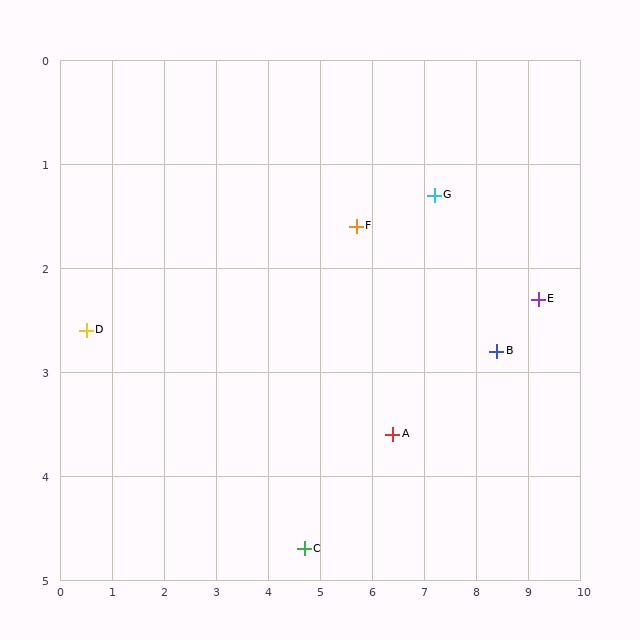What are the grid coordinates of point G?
Point G is at approximately (7.2, 1.3).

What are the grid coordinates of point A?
Point A is at approximately (6.4, 3.6).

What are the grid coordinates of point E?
Point E is at approximately (9.2, 2.3).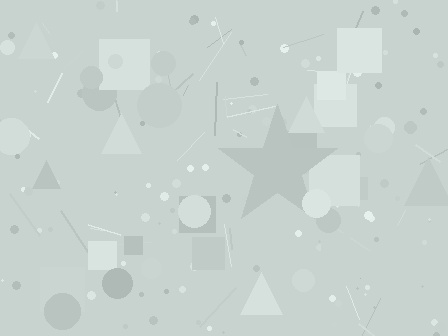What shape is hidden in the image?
A star is hidden in the image.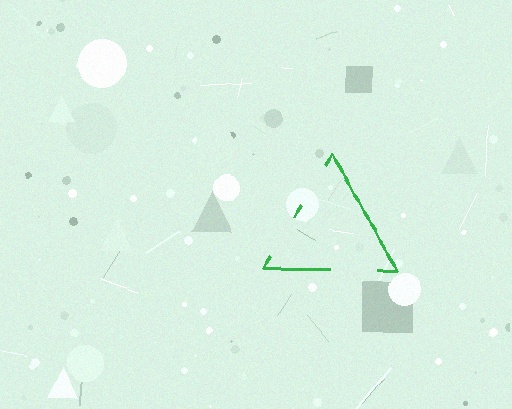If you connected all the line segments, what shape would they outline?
They would outline a triangle.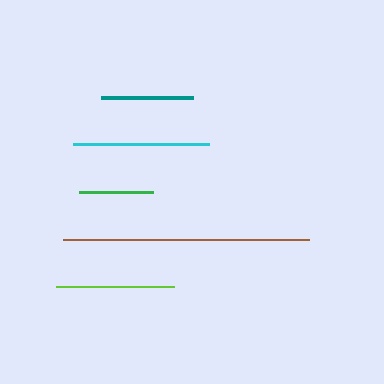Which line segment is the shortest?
The green line is the shortest at approximately 74 pixels.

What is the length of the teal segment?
The teal segment is approximately 91 pixels long.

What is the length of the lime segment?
The lime segment is approximately 118 pixels long.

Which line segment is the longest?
The brown line is the longest at approximately 246 pixels.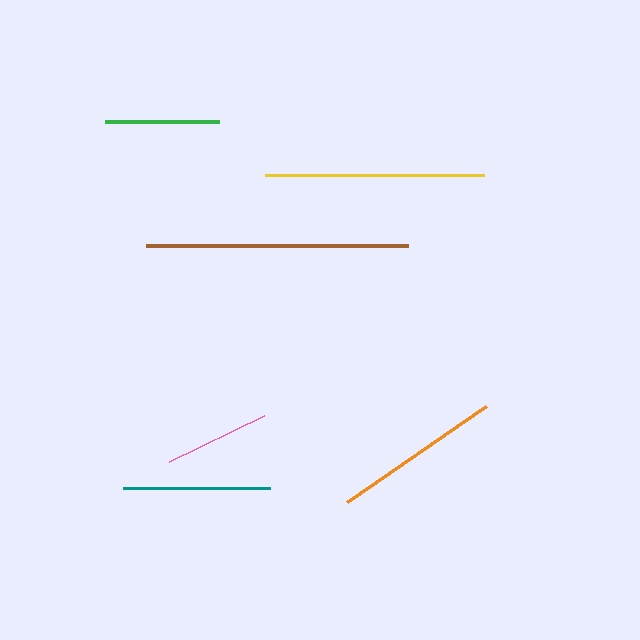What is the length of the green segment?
The green segment is approximately 115 pixels long.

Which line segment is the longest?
The brown line is the longest at approximately 262 pixels.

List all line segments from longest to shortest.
From longest to shortest: brown, yellow, orange, teal, green, pink.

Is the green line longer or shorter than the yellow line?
The yellow line is longer than the green line.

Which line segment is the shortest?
The pink line is the shortest at approximately 105 pixels.